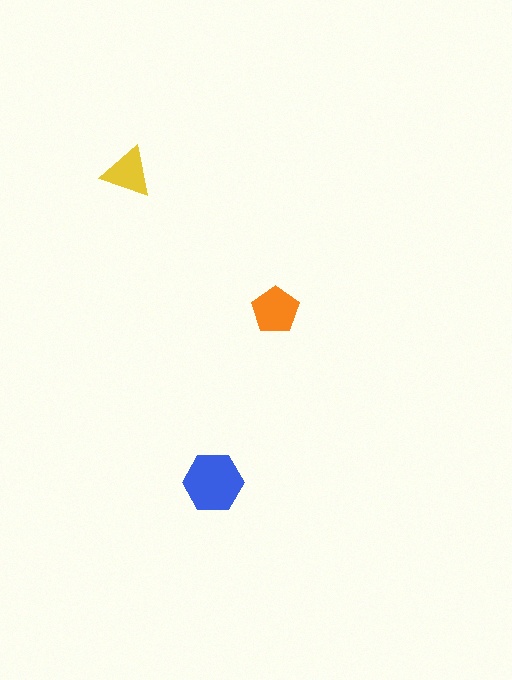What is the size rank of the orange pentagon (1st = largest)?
2nd.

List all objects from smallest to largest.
The yellow triangle, the orange pentagon, the blue hexagon.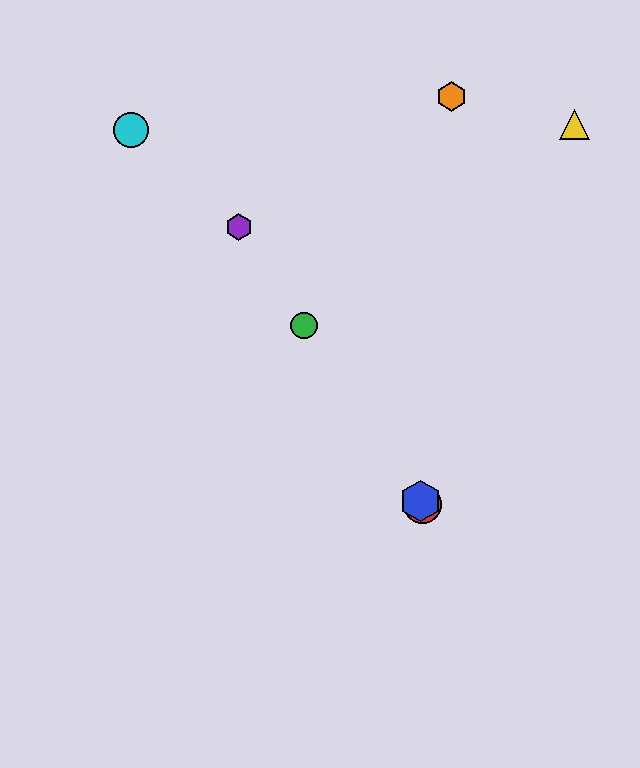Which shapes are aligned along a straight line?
The red circle, the blue hexagon, the green circle, the purple hexagon are aligned along a straight line.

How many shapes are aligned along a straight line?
4 shapes (the red circle, the blue hexagon, the green circle, the purple hexagon) are aligned along a straight line.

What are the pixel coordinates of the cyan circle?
The cyan circle is at (131, 130).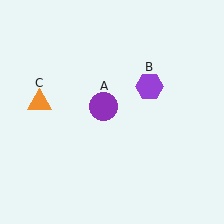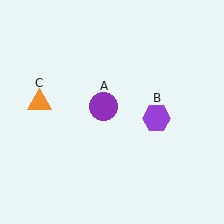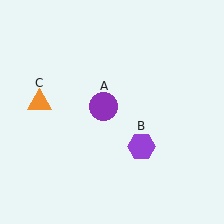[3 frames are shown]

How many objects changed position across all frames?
1 object changed position: purple hexagon (object B).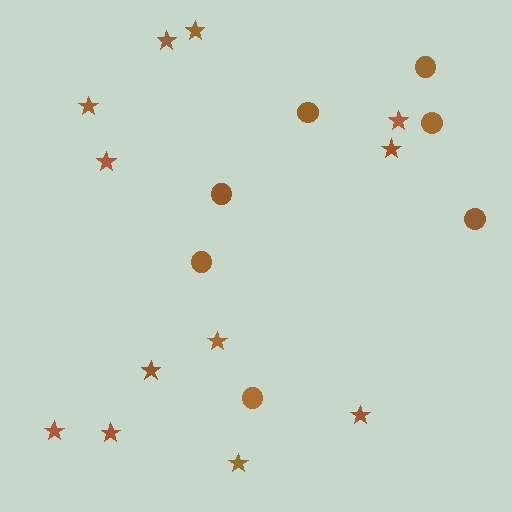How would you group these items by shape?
There are 2 groups: one group of stars (12) and one group of circles (7).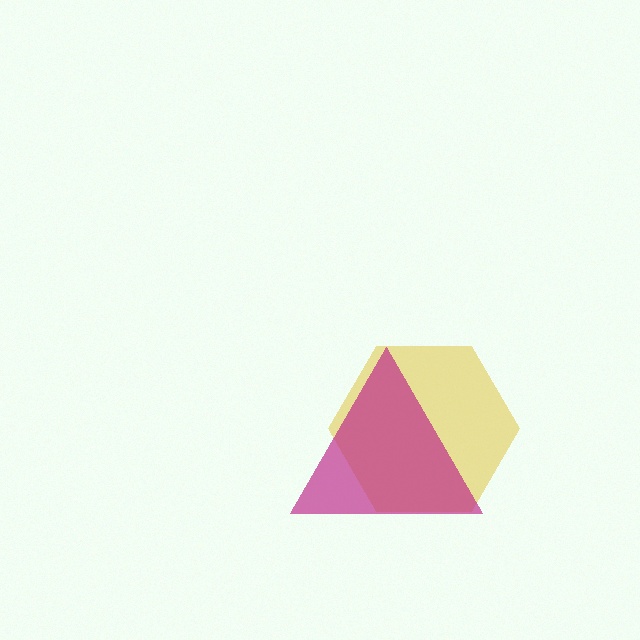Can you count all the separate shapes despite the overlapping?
Yes, there are 2 separate shapes.